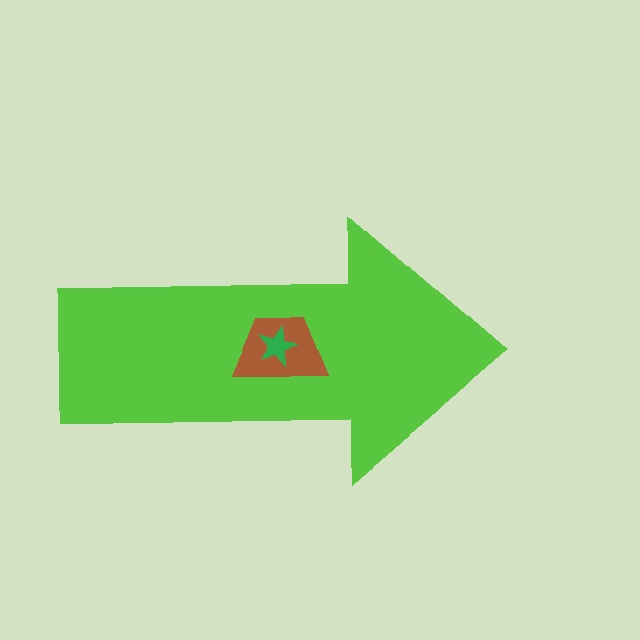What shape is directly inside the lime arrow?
The brown trapezoid.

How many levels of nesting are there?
3.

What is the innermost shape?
The green star.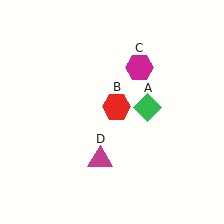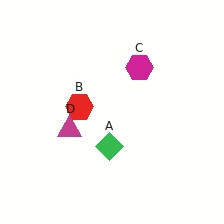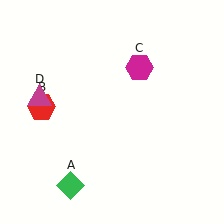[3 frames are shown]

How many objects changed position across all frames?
3 objects changed position: green diamond (object A), red hexagon (object B), magenta triangle (object D).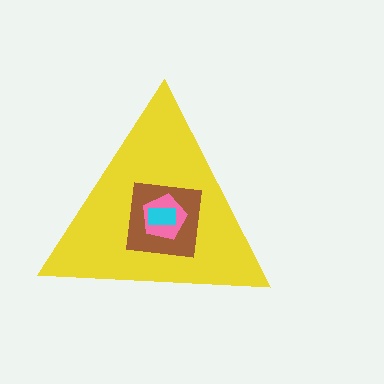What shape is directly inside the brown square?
The pink pentagon.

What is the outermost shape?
The yellow triangle.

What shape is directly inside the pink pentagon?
The cyan rectangle.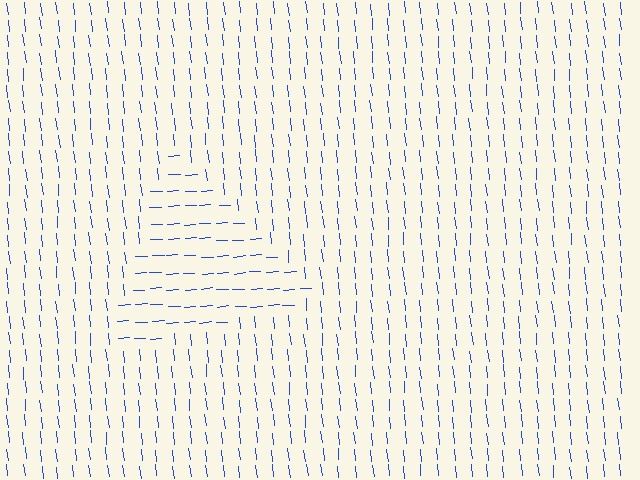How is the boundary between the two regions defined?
The boundary is defined purely by a change in line orientation (approximately 87 degrees difference). All lines are the same color and thickness.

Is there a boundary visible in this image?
Yes, there is a texture boundary formed by a change in line orientation.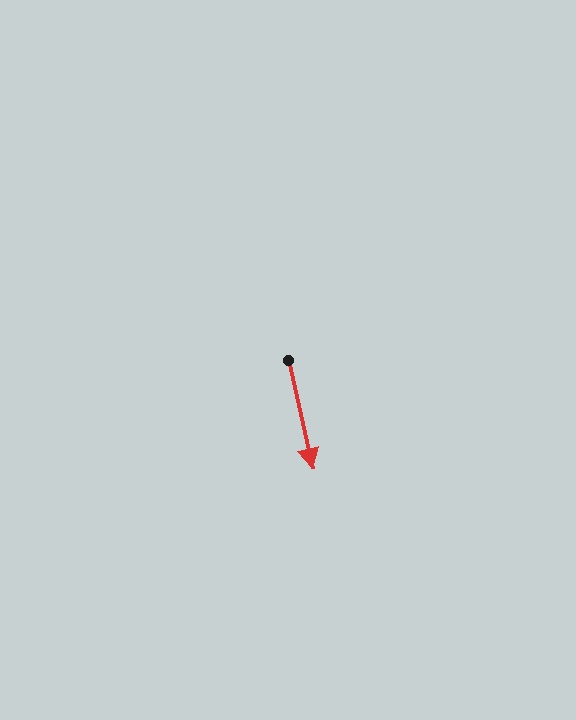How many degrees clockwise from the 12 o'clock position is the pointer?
Approximately 167 degrees.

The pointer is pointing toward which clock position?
Roughly 6 o'clock.